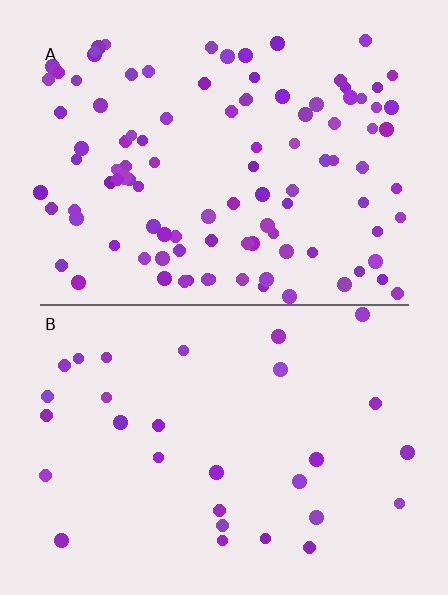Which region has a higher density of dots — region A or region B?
A (the top).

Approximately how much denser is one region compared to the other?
Approximately 3.5× — region A over region B.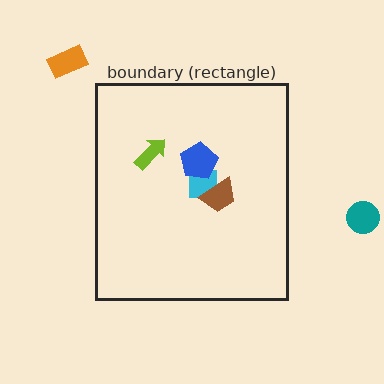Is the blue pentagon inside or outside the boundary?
Inside.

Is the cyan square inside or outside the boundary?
Inside.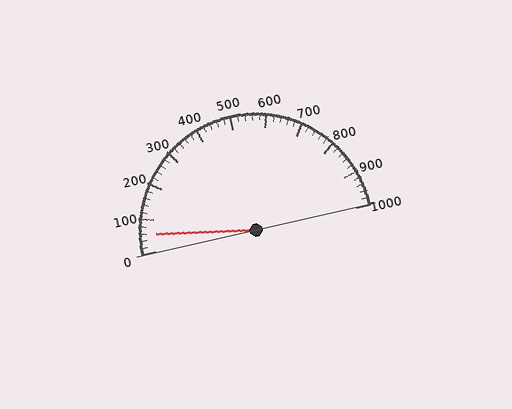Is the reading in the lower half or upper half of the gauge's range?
The reading is in the lower half of the range (0 to 1000).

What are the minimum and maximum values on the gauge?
The gauge ranges from 0 to 1000.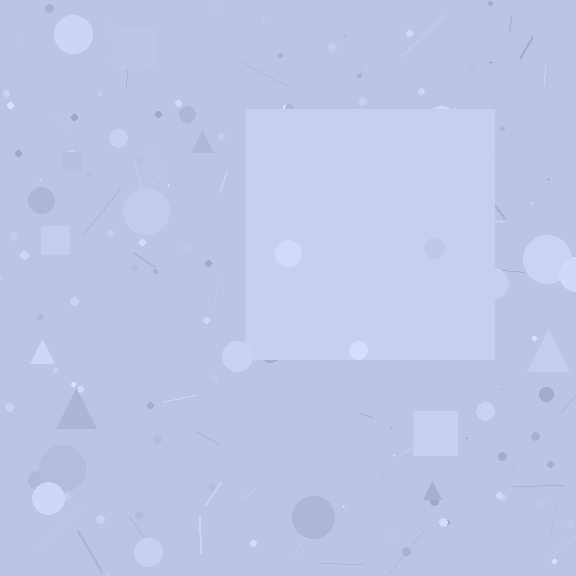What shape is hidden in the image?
A square is hidden in the image.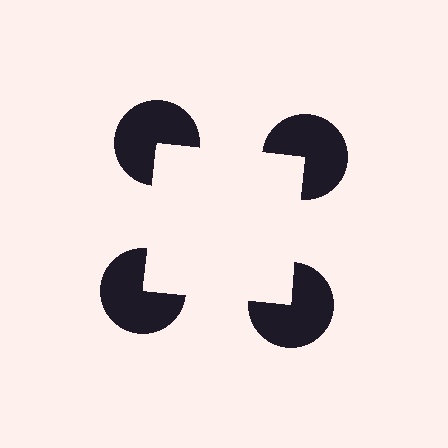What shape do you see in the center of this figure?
An illusory square — its edges are inferred from the aligned wedge cuts in the pac-man discs, not physically drawn.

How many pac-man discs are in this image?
There are 4 — one at each vertex of the illusory square.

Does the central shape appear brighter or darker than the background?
It typically appears slightly brighter than the background, even though no actual brightness change is drawn.